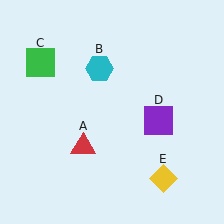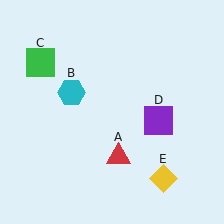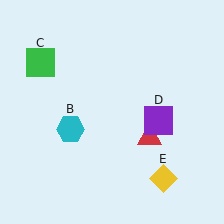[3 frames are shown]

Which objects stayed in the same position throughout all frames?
Green square (object C) and purple square (object D) and yellow diamond (object E) remained stationary.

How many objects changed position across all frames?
2 objects changed position: red triangle (object A), cyan hexagon (object B).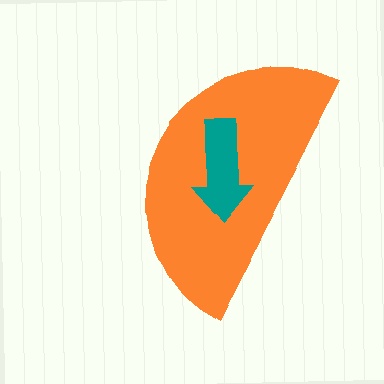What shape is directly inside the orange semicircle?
The teal arrow.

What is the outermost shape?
The orange semicircle.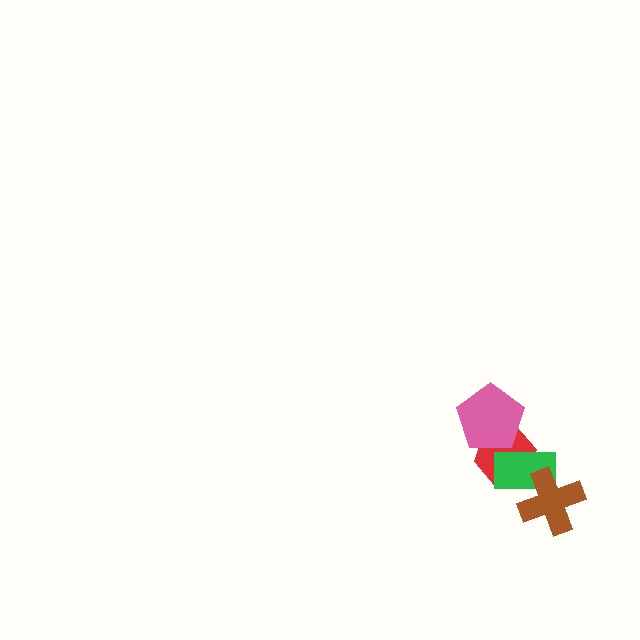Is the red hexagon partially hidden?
Yes, it is partially covered by another shape.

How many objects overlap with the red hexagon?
2 objects overlap with the red hexagon.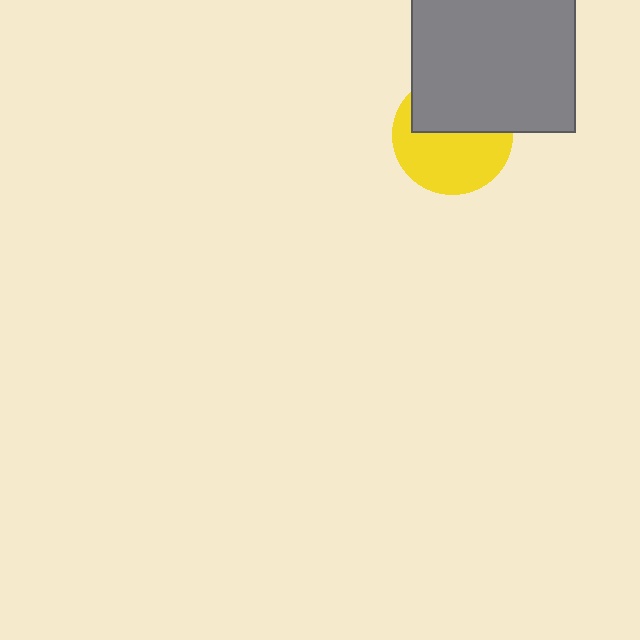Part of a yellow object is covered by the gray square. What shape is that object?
It is a circle.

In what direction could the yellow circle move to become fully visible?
The yellow circle could move down. That would shift it out from behind the gray square entirely.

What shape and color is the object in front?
The object in front is a gray square.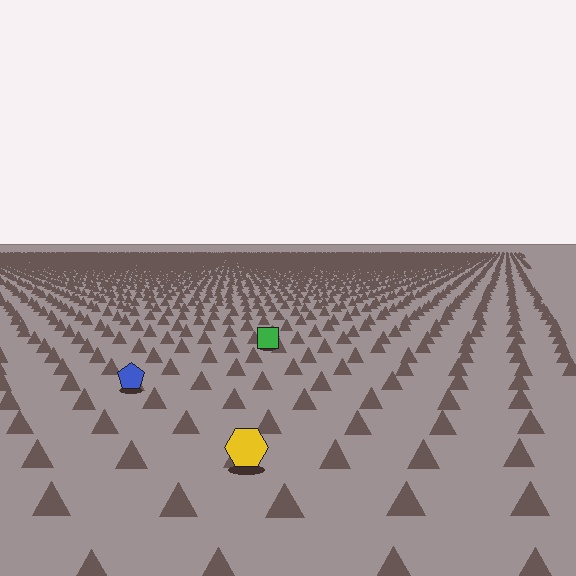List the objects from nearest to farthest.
From nearest to farthest: the yellow hexagon, the blue pentagon, the green square.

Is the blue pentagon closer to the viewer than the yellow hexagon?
No. The yellow hexagon is closer — you can tell from the texture gradient: the ground texture is coarser near it.